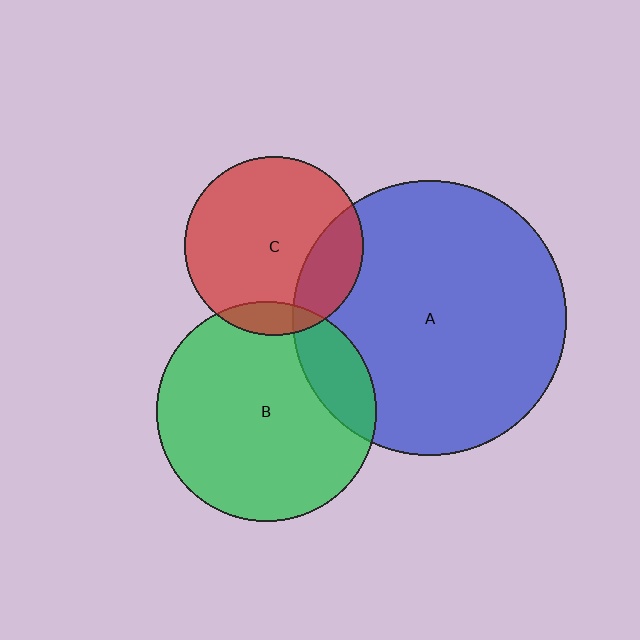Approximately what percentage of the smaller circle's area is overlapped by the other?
Approximately 10%.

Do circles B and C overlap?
Yes.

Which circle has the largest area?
Circle A (blue).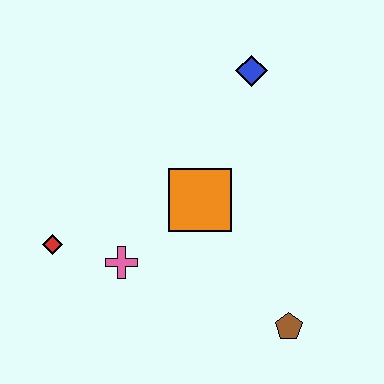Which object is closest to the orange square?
The pink cross is closest to the orange square.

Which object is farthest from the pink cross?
The blue diamond is farthest from the pink cross.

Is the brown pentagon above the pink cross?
No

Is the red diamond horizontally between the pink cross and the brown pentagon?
No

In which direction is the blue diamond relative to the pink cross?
The blue diamond is above the pink cross.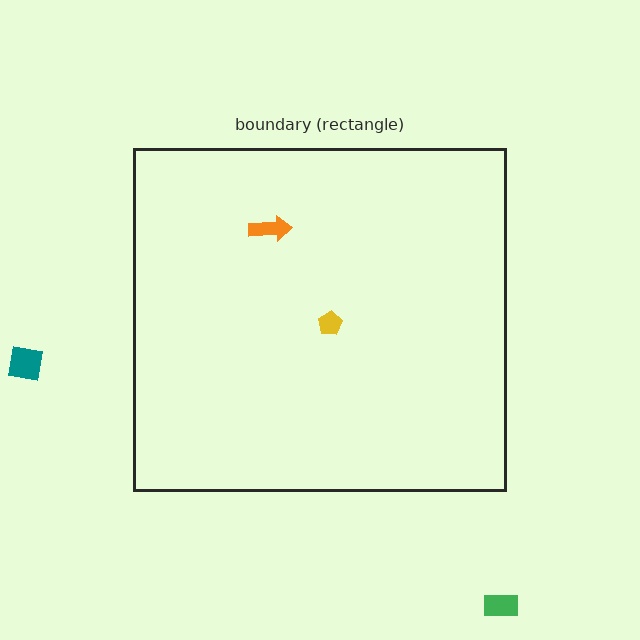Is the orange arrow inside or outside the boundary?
Inside.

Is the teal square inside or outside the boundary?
Outside.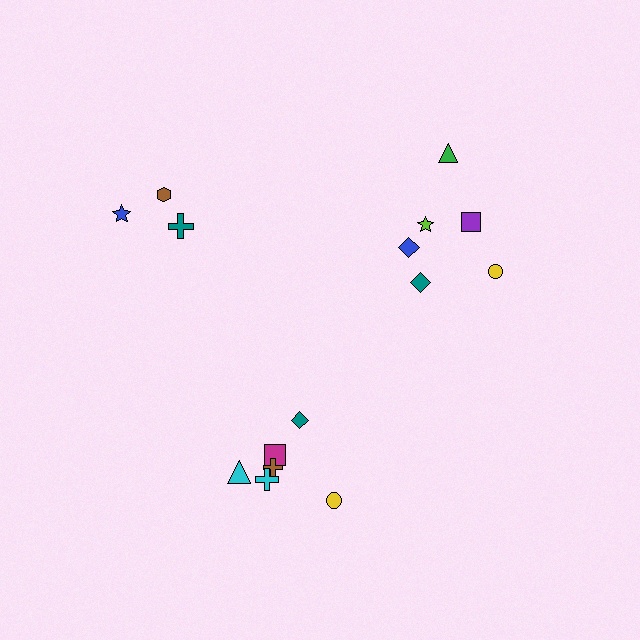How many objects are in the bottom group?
There are 6 objects.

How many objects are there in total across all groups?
There are 15 objects.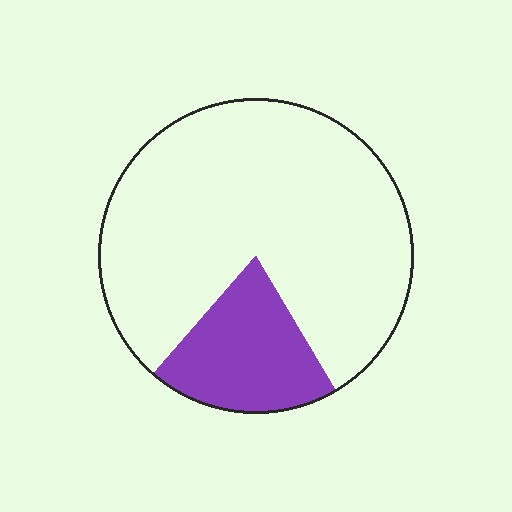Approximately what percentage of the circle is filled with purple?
Approximately 20%.